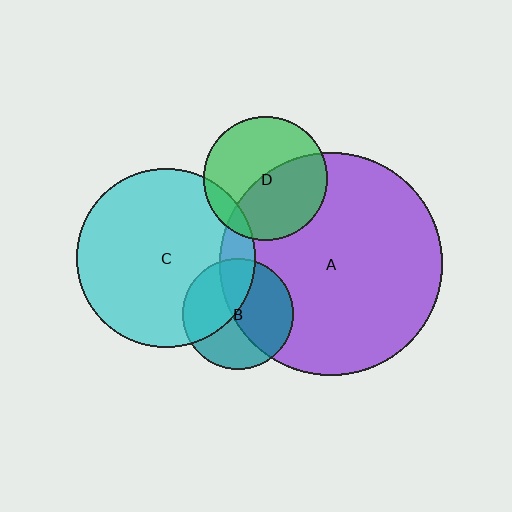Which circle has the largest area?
Circle A (purple).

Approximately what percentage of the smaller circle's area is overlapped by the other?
Approximately 10%.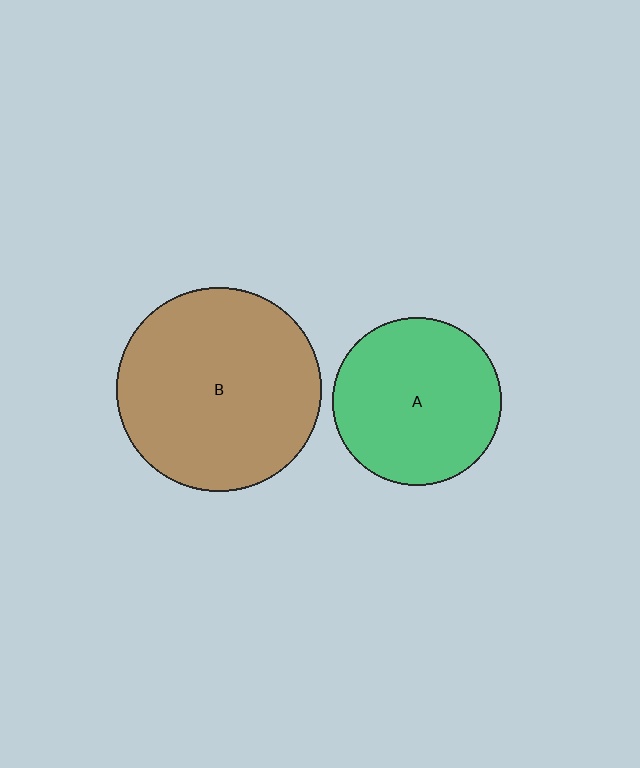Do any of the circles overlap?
No, none of the circles overlap.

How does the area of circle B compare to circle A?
Approximately 1.5 times.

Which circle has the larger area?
Circle B (brown).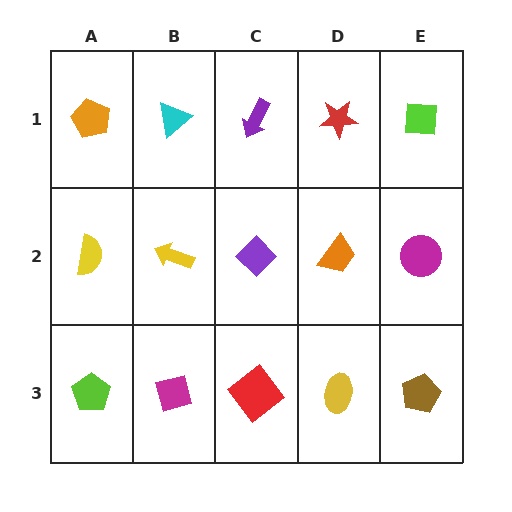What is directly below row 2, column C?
A red diamond.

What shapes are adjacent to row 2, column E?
A lime square (row 1, column E), a brown pentagon (row 3, column E), an orange trapezoid (row 2, column D).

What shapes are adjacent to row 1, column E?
A magenta circle (row 2, column E), a red star (row 1, column D).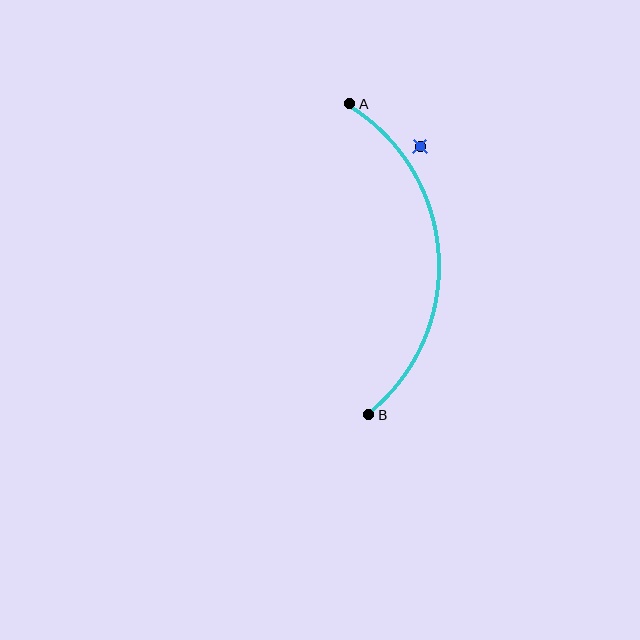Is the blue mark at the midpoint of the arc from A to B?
No — the blue mark does not lie on the arc at all. It sits slightly outside the curve.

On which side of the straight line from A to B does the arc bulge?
The arc bulges to the right of the straight line connecting A and B.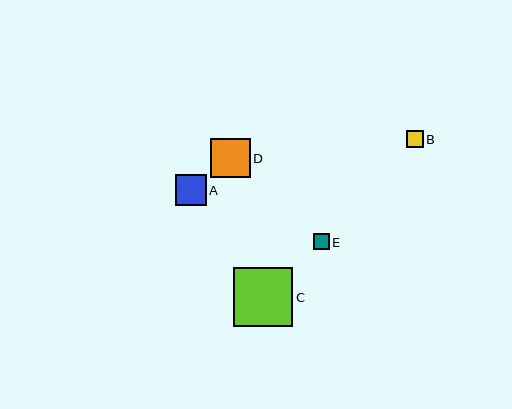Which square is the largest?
Square C is the largest with a size of approximately 59 pixels.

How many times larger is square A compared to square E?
Square A is approximately 1.9 times the size of square E.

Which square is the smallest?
Square E is the smallest with a size of approximately 16 pixels.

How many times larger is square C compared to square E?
Square C is approximately 3.7 times the size of square E.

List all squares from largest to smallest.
From largest to smallest: C, D, A, B, E.